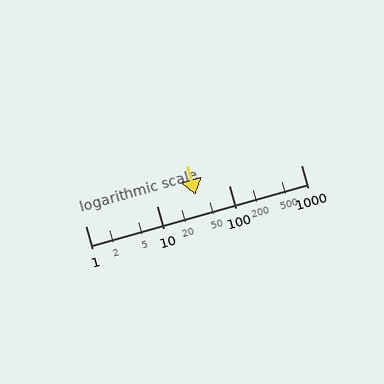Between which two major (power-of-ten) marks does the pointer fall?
The pointer is between 10 and 100.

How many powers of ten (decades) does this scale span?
The scale spans 3 decades, from 1 to 1000.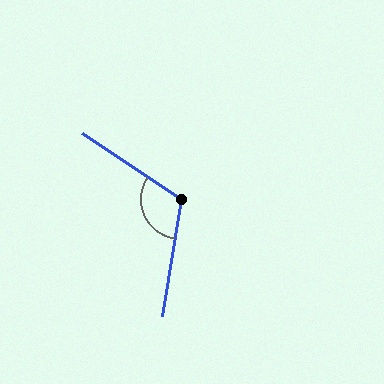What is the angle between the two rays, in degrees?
Approximately 115 degrees.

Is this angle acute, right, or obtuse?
It is obtuse.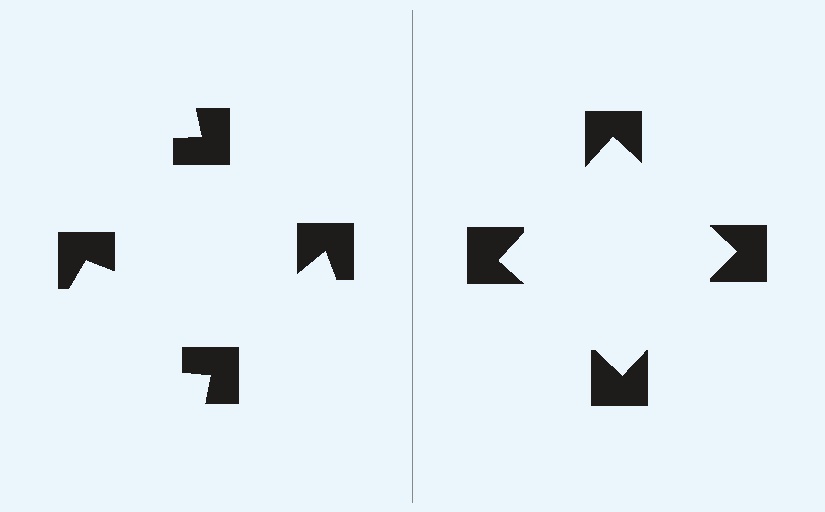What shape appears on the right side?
An illusory square.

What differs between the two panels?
The notched squares are positioned identically on both sides; only the wedge orientations differ. On the right they align to a square; on the left they are misaligned.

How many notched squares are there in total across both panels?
8 — 4 on each side.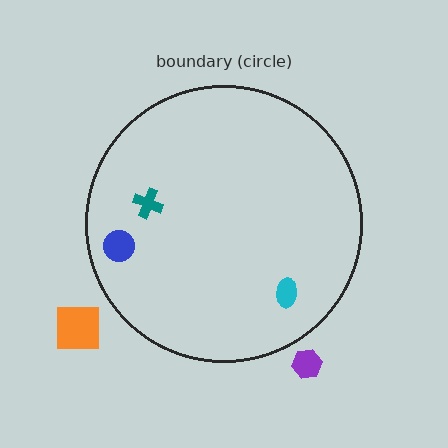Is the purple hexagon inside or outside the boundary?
Outside.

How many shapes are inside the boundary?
3 inside, 2 outside.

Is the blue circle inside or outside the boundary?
Inside.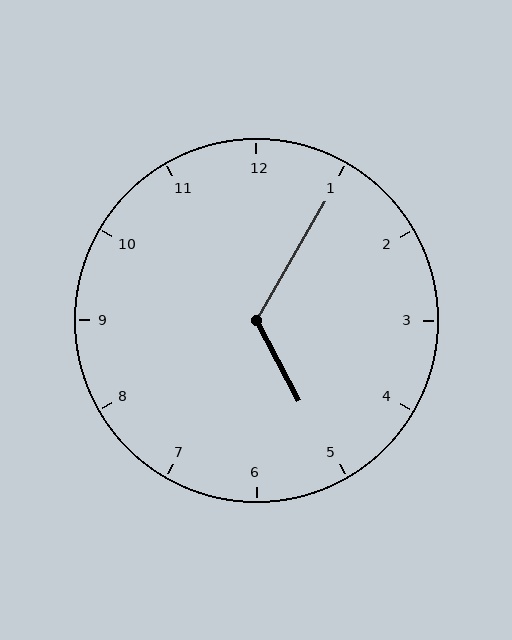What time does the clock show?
5:05.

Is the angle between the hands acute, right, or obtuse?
It is obtuse.